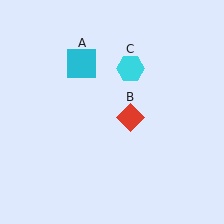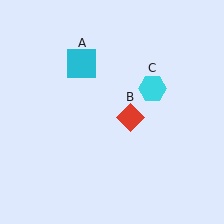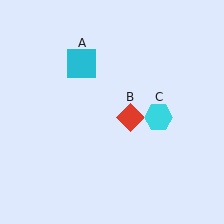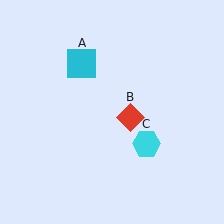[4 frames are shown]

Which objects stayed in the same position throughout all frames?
Cyan square (object A) and red diamond (object B) remained stationary.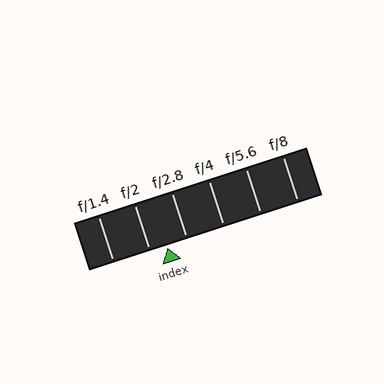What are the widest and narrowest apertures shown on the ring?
The widest aperture shown is f/1.4 and the narrowest is f/8.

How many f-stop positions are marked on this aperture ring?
There are 6 f-stop positions marked.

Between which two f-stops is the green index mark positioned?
The index mark is between f/2 and f/2.8.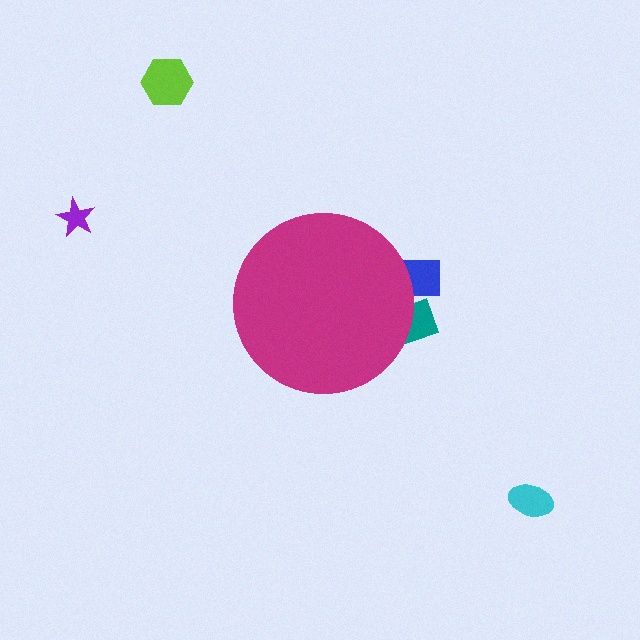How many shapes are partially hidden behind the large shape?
2 shapes are partially hidden.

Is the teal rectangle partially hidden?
Yes, the teal rectangle is partially hidden behind the magenta circle.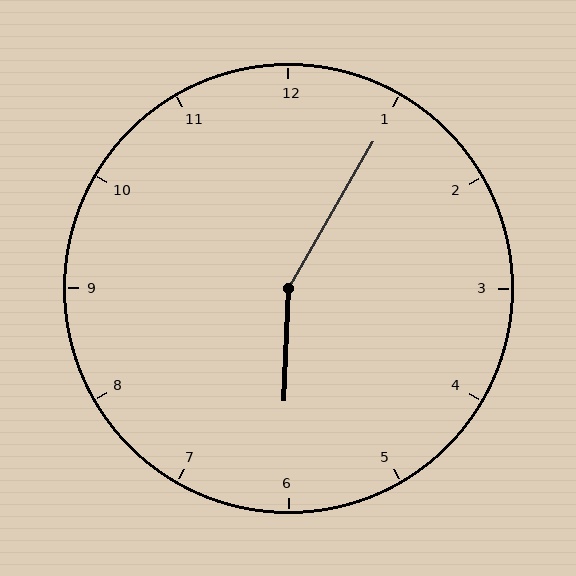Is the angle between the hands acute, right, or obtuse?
It is obtuse.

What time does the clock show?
6:05.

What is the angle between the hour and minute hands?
Approximately 152 degrees.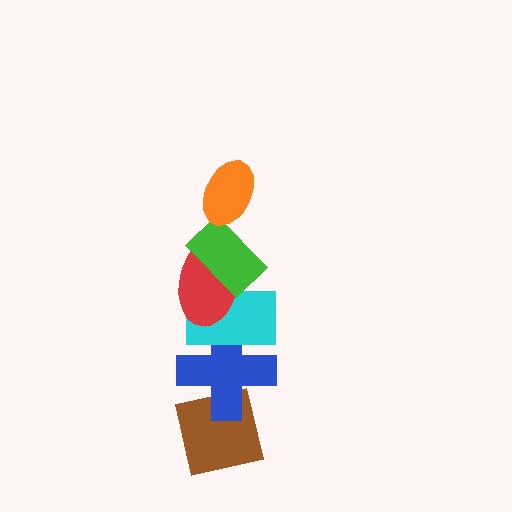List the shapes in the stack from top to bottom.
From top to bottom: the orange ellipse, the green rectangle, the red ellipse, the cyan rectangle, the blue cross, the brown square.